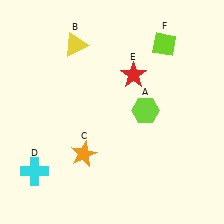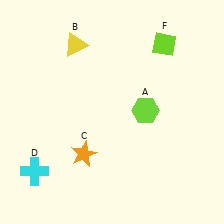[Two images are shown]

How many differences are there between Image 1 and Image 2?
There is 1 difference between the two images.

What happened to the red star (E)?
The red star (E) was removed in Image 2. It was in the top-right area of Image 1.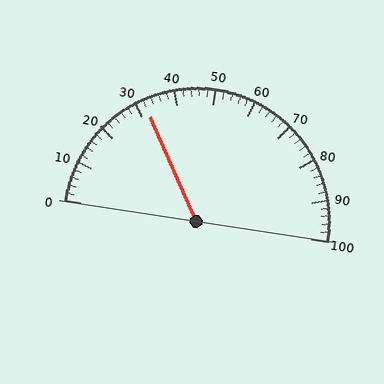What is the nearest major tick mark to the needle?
The nearest major tick mark is 30.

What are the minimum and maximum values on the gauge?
The gauge ranges from 0 to 100.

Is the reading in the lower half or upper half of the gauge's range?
The reading is in the lower half of the range (0 to 100).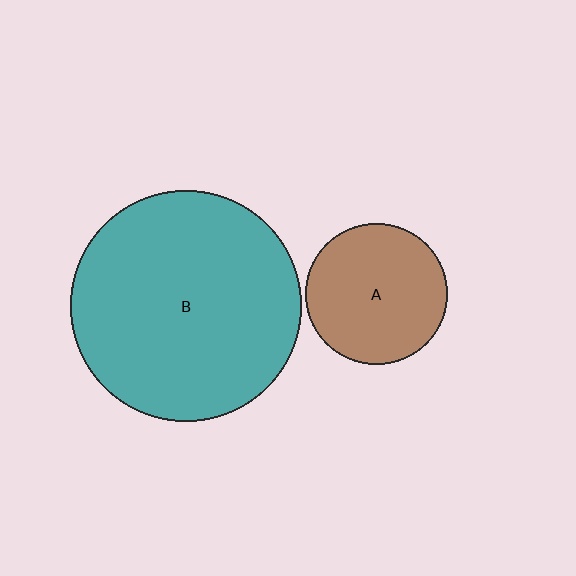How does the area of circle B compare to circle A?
Approximately 2.7 times.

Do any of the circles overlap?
No, none of the circles overlap.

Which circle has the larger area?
Circle B (teal).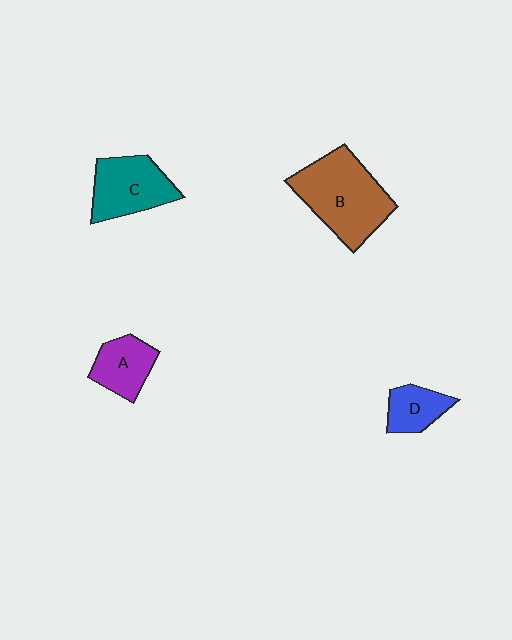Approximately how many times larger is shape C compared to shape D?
Approximately 1.8 times.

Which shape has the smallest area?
Shape D (blue).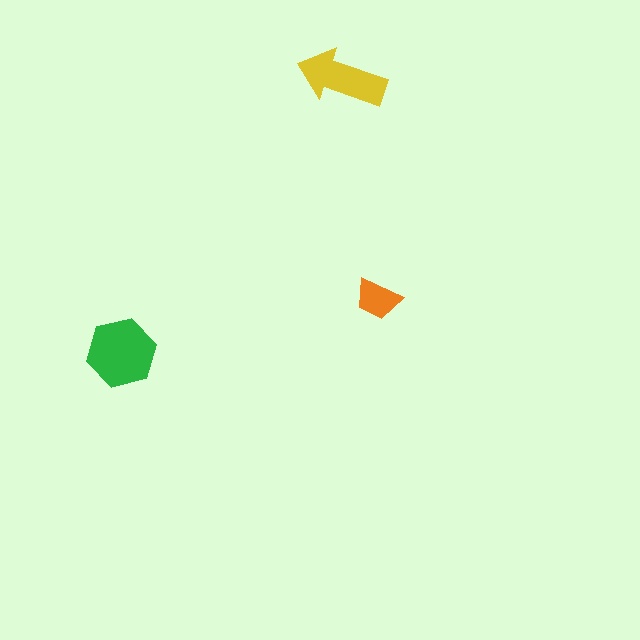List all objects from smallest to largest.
The orange trapezoid, the yellow arrow, the green hexagon.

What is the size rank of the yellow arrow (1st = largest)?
2nd.